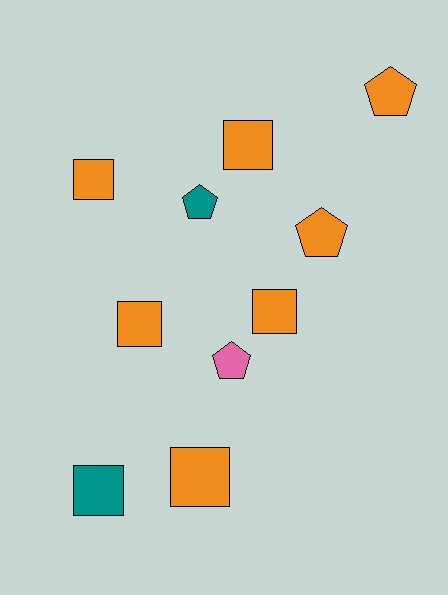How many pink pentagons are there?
There is 1 pink pentagon.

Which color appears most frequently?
Orange, with 7 objects.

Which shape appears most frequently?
Square, with 6 objects.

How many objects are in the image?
There are 10 objects.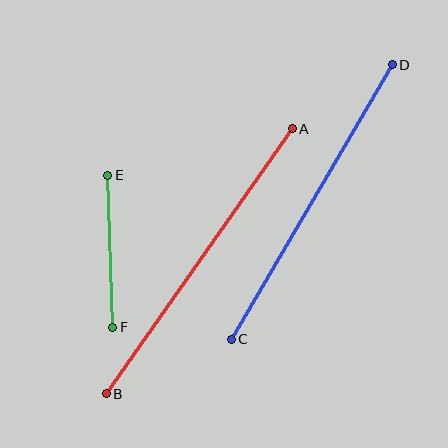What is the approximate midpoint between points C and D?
The midpoint is at approximately (312, 202) pixels.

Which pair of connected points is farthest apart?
Points A and B are farthest apart.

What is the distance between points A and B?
The distance is approximately 324 pixels.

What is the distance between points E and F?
The distance is approximately 152 pixels.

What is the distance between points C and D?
The distance is approximately 318 pixels.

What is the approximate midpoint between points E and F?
The midpoint is at approximately (110, 251) pixels.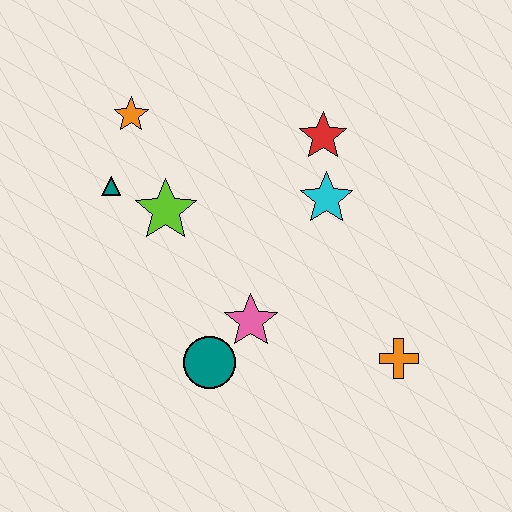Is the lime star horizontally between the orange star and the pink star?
Yes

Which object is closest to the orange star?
The teal triangle is closest to the orange star.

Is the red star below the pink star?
No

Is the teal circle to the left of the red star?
Yes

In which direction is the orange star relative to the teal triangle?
The orange star is above the teal triangle.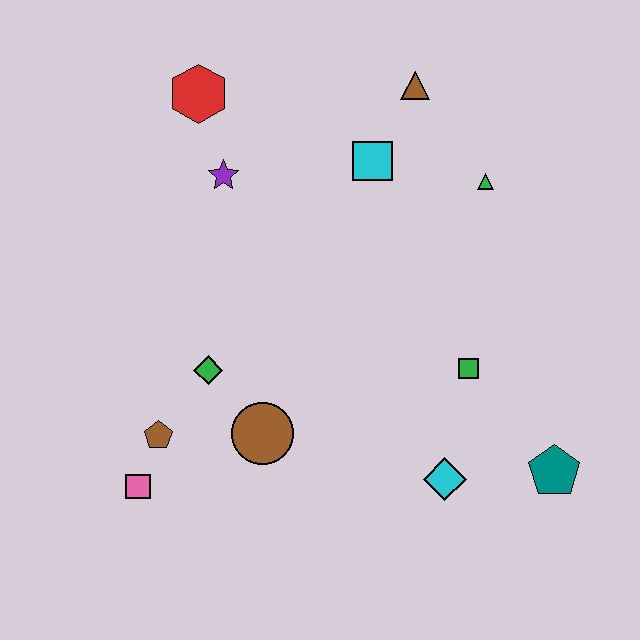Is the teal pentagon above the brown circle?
No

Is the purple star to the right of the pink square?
Yes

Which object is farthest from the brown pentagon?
The brown triangle is farthest from the brown pentagon.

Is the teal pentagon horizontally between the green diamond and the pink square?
No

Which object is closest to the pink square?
The brown pentagon is closest to the pink square.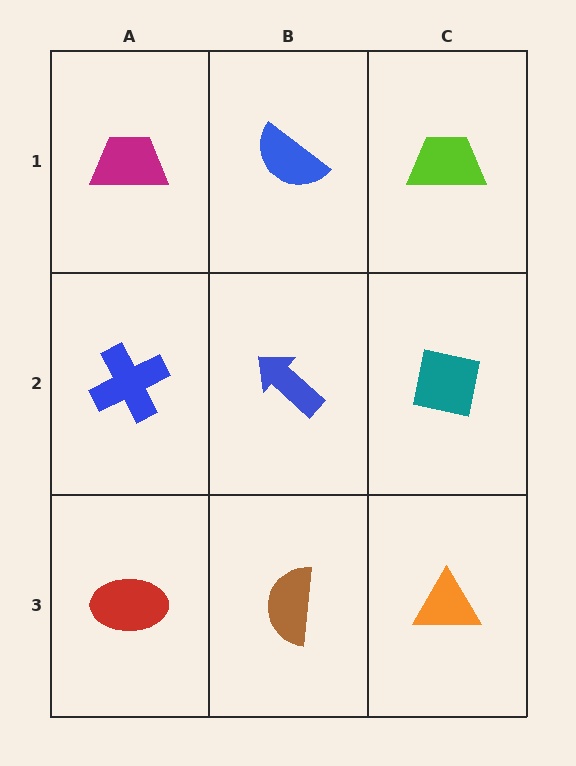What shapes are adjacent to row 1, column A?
A blue cross (row 2, column A), a blue semicircle (row 1, column B).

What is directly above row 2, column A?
A magenta trapezoid.